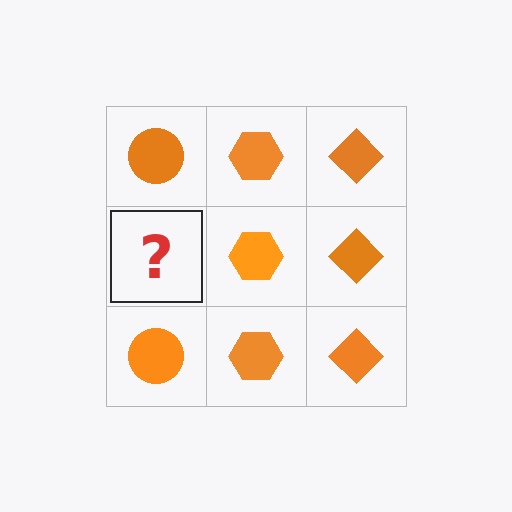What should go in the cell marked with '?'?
The missing cell should contain an orange circle.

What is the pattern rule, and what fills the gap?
The rule is that each column has a consistent shape. The gap should be filled with an orange circle.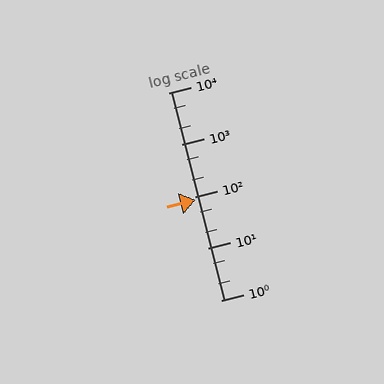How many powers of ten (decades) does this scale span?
The scale spans 4 decades, from 1 to 10000.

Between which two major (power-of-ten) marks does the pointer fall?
The pointer is between 10 and 100.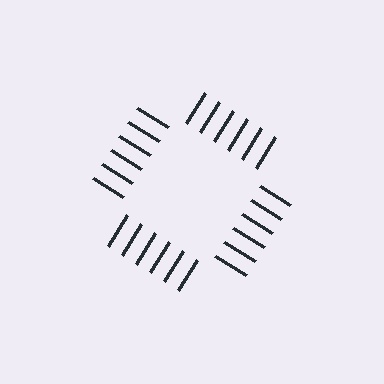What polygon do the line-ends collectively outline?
An illusory square — the line segments terminate on its edges but no continuous stroke is drawn.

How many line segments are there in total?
24 — 6 along each of the 4 edges.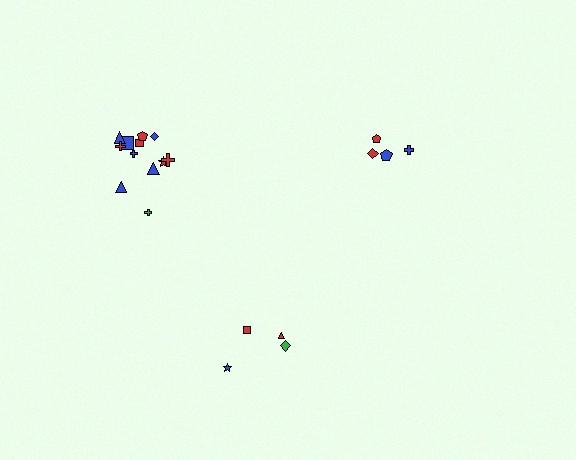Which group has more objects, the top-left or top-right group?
The top-left group.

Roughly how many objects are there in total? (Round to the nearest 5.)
Roughly 20 objects in total.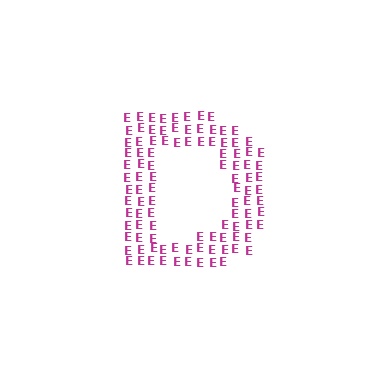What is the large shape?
The large shape is the letter D.